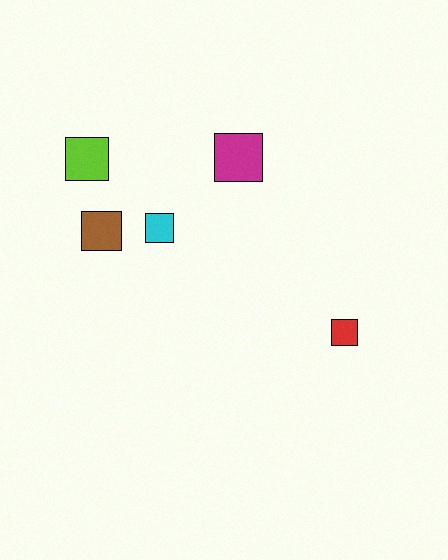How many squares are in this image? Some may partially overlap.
There are 5 squares.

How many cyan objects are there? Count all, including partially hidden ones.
There is 1 cyan object.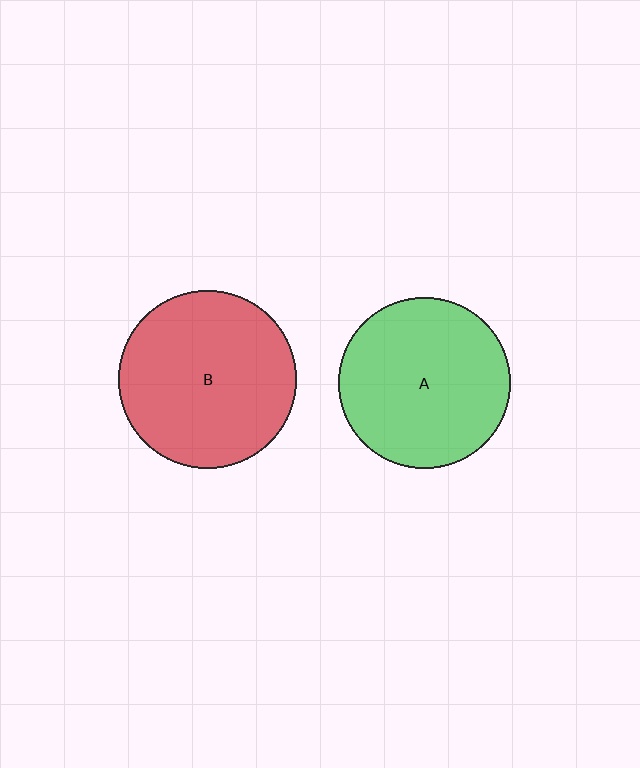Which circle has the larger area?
Circle B (red).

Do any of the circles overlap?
No, none of the circles overlap.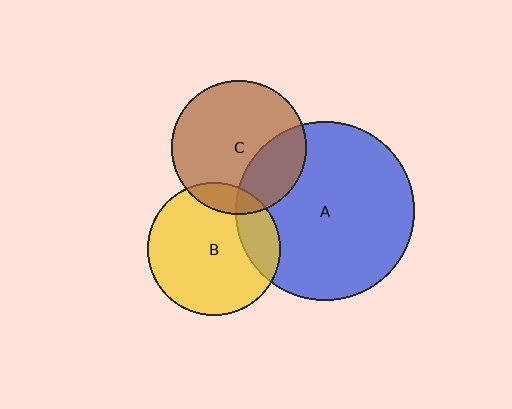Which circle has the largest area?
Circle A (blue).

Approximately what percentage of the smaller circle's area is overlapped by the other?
Approximately 25%.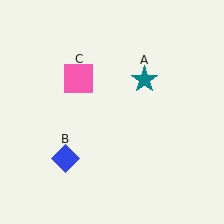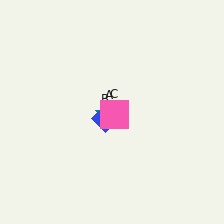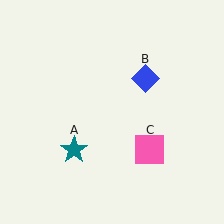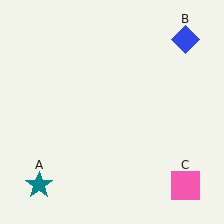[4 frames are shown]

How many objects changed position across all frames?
3 objects changed position: teal star (object A), blue diamond (object B), pink square (object C).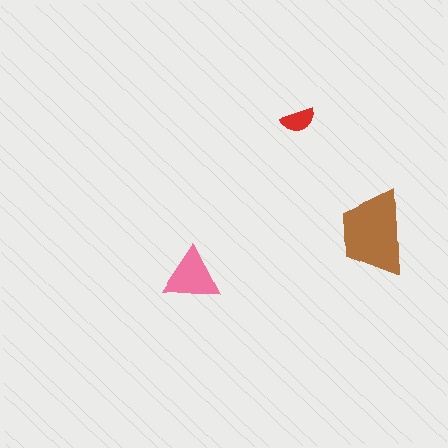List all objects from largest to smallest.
The brown trapezoid, the pink triangle, the red semicircle.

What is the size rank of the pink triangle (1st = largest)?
2nd.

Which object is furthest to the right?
The brown trapezoid is rightmost.